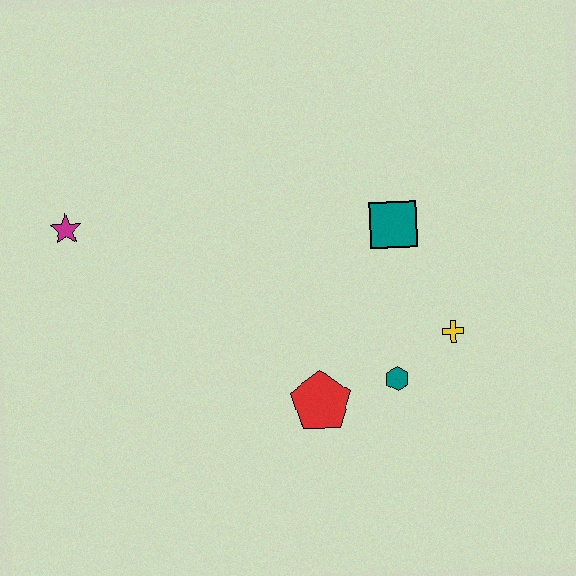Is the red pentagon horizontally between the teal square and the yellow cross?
No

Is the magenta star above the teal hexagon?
Yes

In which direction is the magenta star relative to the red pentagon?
The magenta star is to the left of the red pentagon.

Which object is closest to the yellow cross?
The teal hexagon is closest to the yellow cross.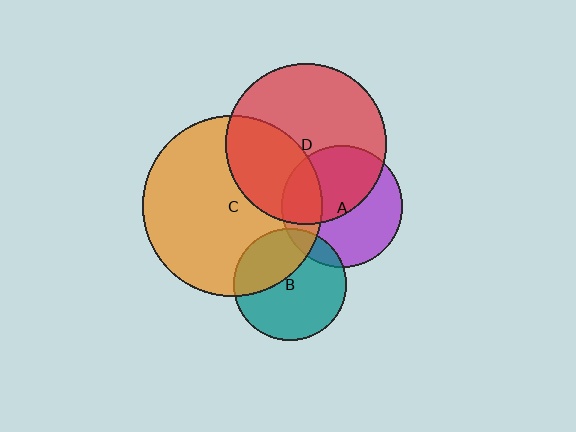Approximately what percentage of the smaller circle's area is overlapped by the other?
Approximately 10%.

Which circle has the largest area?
Circle C (orange).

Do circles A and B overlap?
Yes.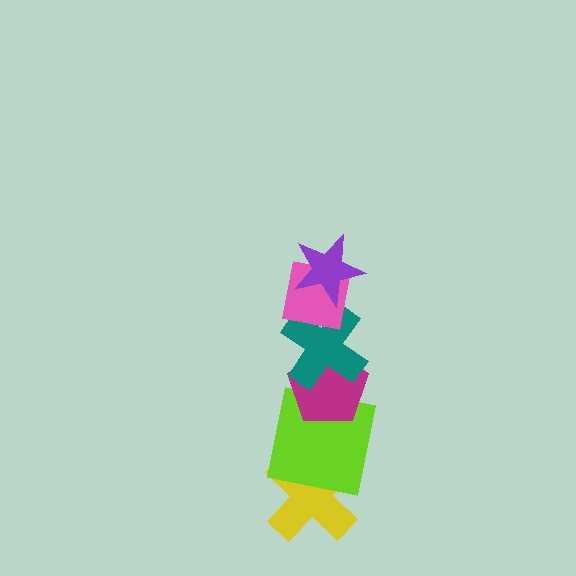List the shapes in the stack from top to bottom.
From top to bottom: the purple star, the pink square, the teal cross, the magenta pentagon, the lime square, the yellow cross.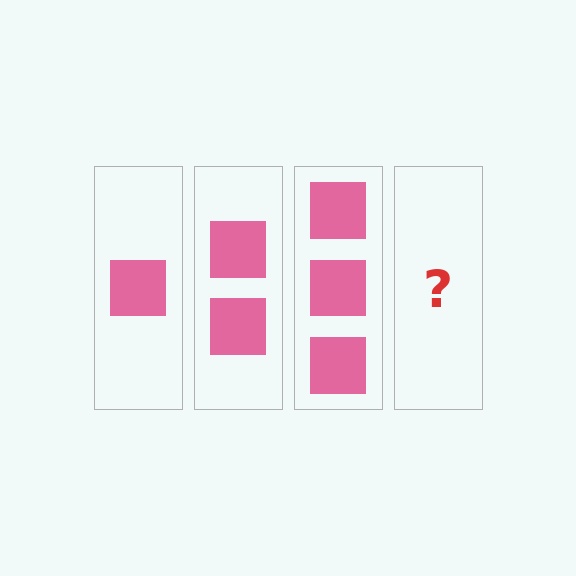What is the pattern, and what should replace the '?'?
The pattern is that each step adds one more square. The '?' should be 4 squares.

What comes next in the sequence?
The next element should be 4 squares.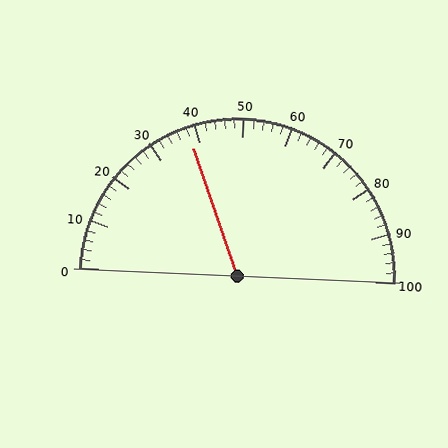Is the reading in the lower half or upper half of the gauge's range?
The reading is in the lower half of the range (0 to 100).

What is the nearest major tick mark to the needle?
The nearest major tick mark is 40.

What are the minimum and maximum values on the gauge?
The gauge ranges from 0 to 100.